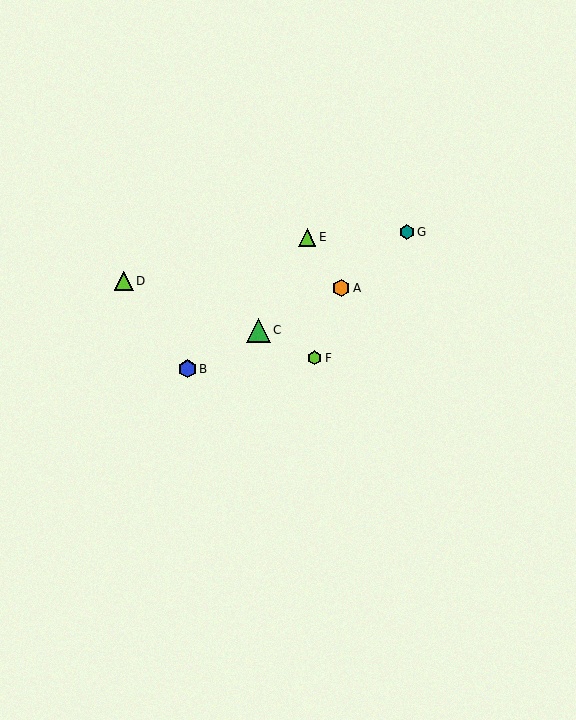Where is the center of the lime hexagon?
The center of the lime hexagon is at (315, 358).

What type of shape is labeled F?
Shape F is a lime hexagon.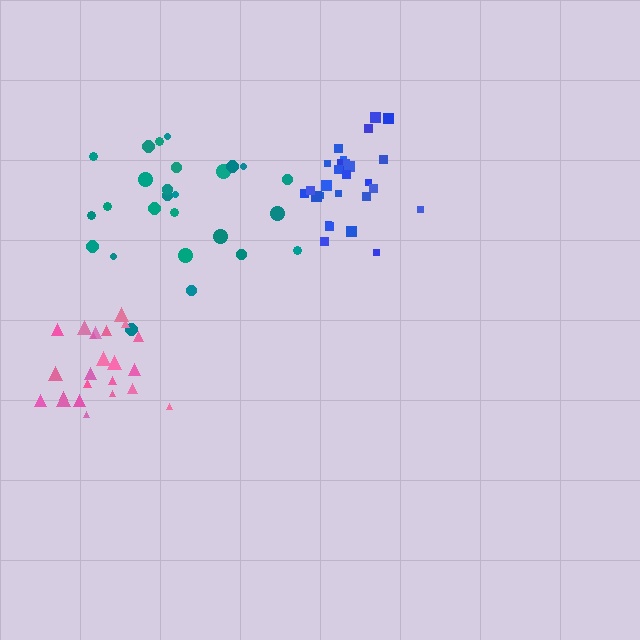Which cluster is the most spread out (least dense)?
Teal.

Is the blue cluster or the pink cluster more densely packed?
Blue.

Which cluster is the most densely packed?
Blue.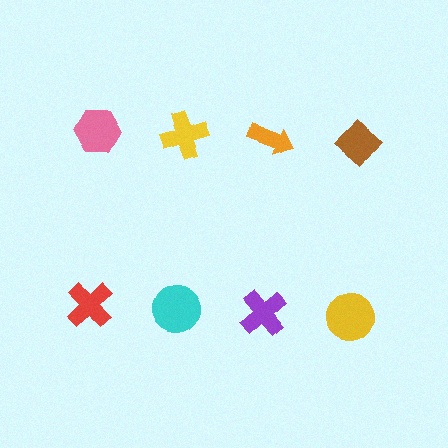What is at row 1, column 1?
A pink hexagon.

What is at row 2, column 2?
A cyan circle.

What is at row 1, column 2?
A yellow cross.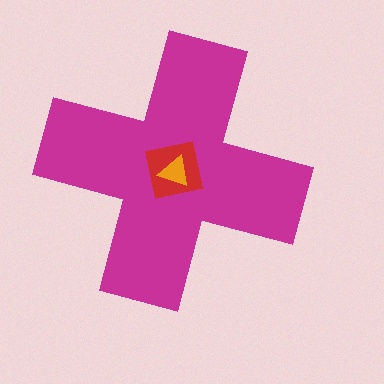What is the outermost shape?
The magenta cross.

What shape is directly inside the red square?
The orange triangle.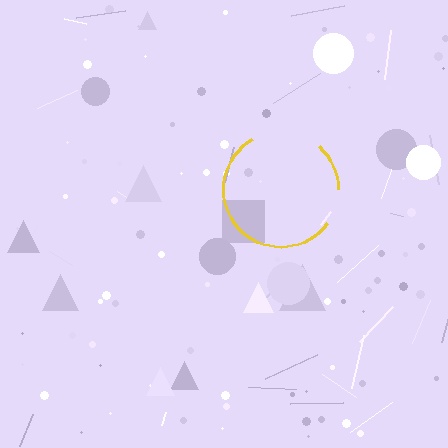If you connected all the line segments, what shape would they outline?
They would outline a circle.